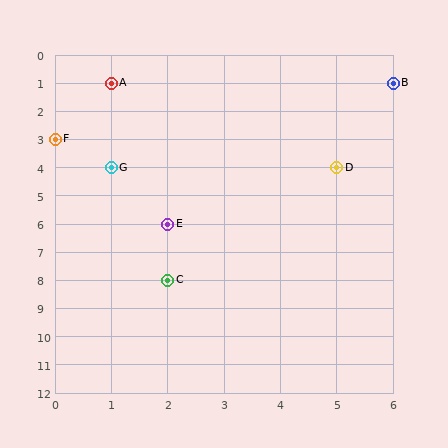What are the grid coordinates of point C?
Point C is at grid coordinates (2, 8).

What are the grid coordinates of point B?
Point B is at grid coordinates (6, 1).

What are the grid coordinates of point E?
Point E is at grid coordinates (2, 6).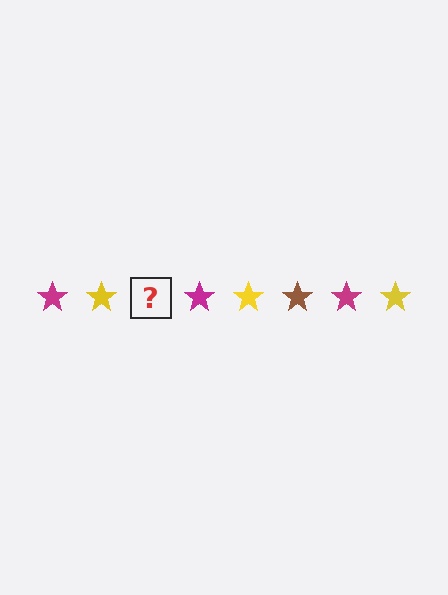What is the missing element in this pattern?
The missing element is a brown star.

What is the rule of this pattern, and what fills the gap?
The rule is that the pattern cycles through magenta, yellow, brown stars. The gap should be filled with a brown star.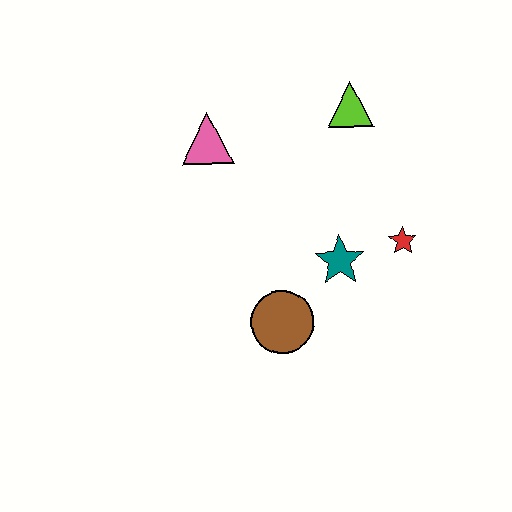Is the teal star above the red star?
No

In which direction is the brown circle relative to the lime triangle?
The brown circle is below the lime triangle.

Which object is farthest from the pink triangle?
The red star is farthest from the pink triangle.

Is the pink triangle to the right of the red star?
No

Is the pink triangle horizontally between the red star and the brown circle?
No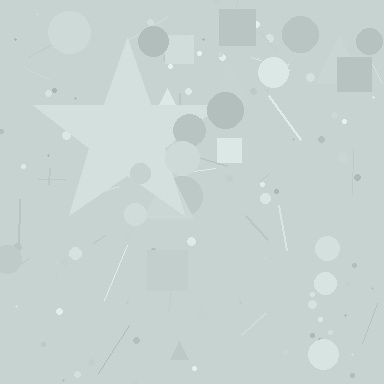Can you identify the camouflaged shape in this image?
The camouflaged shape is a star.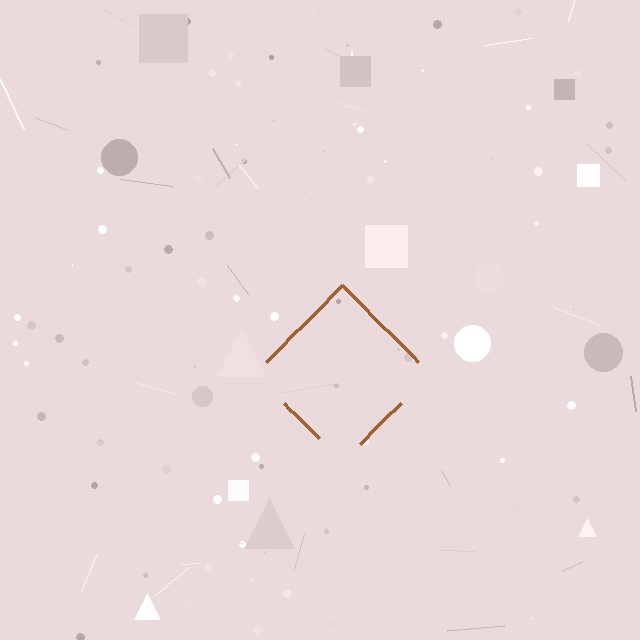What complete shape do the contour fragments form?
The contour fragments form a diamond.